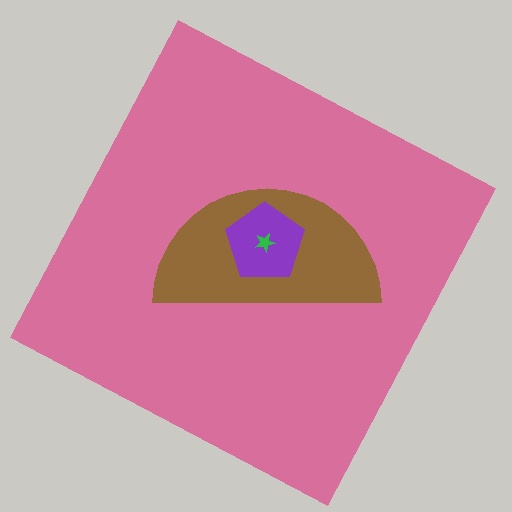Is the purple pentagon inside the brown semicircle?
Yes.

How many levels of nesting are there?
4.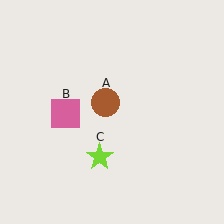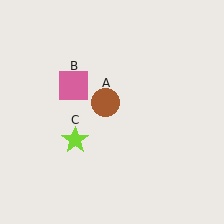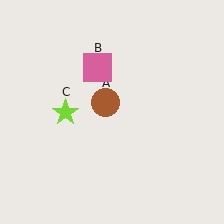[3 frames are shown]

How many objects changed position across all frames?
2 objects changed position: pink square (object B), lime star (object C).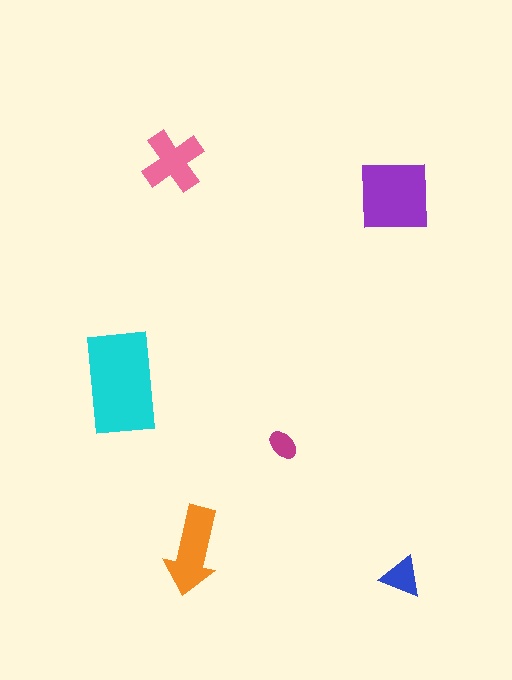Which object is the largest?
The cyan rectangle.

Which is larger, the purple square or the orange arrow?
The purple square.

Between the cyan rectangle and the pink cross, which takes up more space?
The cyan rectangle.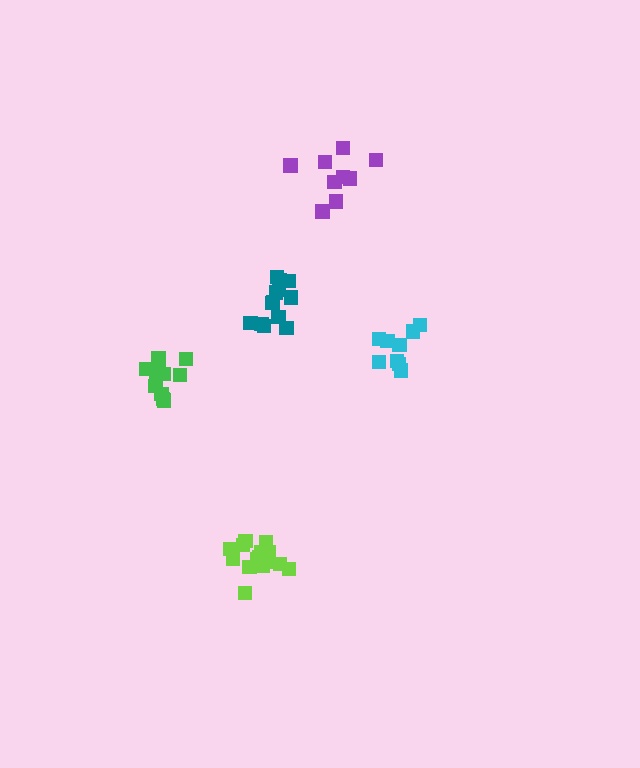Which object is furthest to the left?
The green cluster is leftmost.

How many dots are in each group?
Group 1: 9 dots, Group 2: 12 dots, Group 3: 15 dots, Group 4: 13 dots, Group 5: 9 dots (58 total).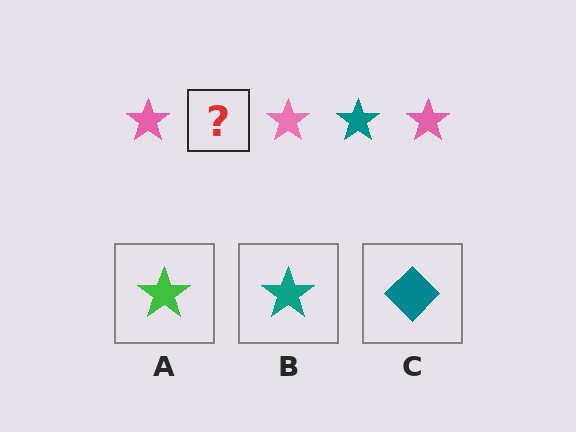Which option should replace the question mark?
Option B.